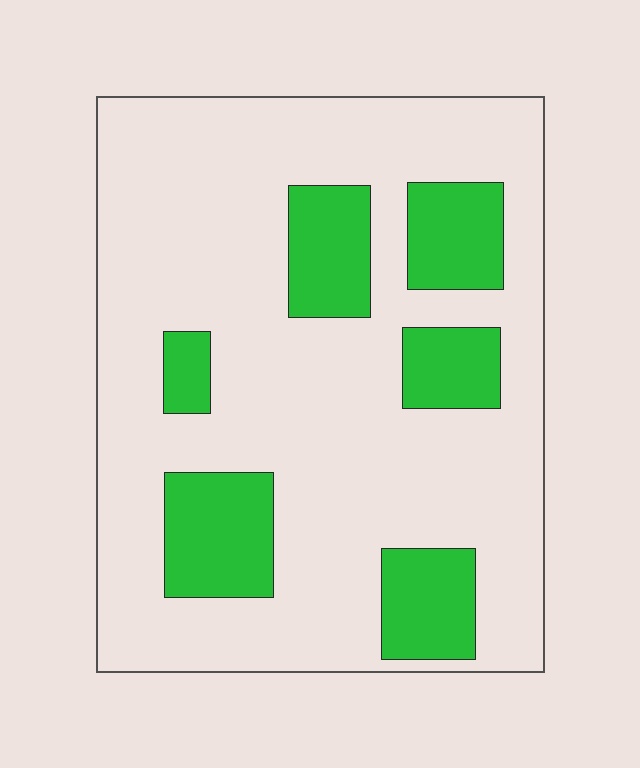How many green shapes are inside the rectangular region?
6.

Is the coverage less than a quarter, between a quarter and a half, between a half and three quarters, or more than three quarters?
Less than a quarter.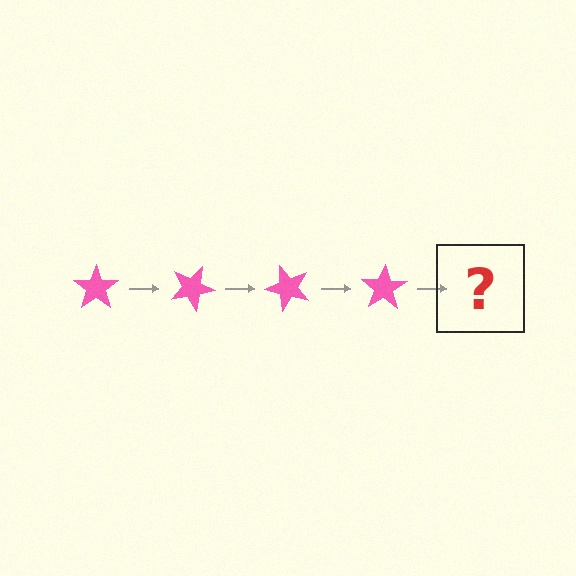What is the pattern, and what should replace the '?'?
The pattern is that the star rotates 25 degrees each step. The '?' should be a pink star rotated 100 degrees.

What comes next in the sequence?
The next element should be a pink star rotated 100 degrees.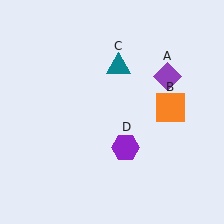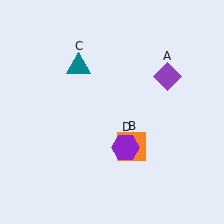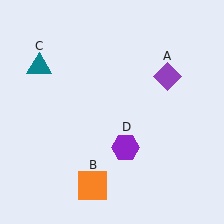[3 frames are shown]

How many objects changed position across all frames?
2 objects changed position: orange square (object B), teal triangle (object C).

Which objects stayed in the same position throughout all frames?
Purple diamond (object A) and purple hexagon (object D) remained stationary.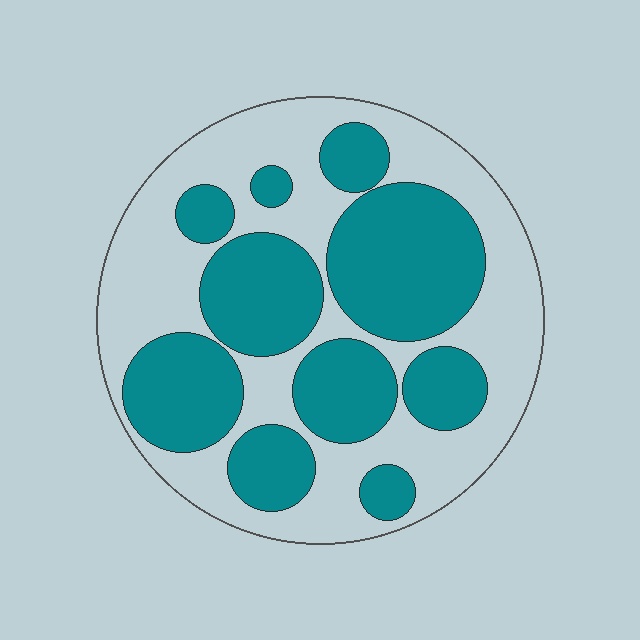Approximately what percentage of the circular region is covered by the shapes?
Approximately 50%.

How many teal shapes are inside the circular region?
10.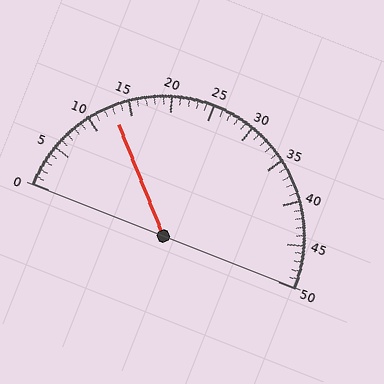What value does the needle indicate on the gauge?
The needle indicates approximately 13.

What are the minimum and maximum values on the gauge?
The gauge ranges from 0 to 50.